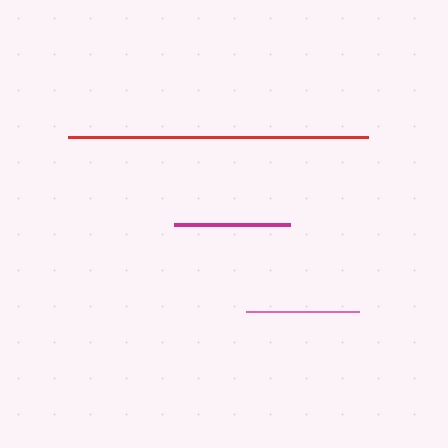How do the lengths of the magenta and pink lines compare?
The magenta and pink lines are approximately the same length.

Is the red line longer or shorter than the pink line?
The red line is longer than the pink line.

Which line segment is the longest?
The red line is the longest at approximately 300 pixels.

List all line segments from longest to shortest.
From longest to shortest: red, magenta, pink.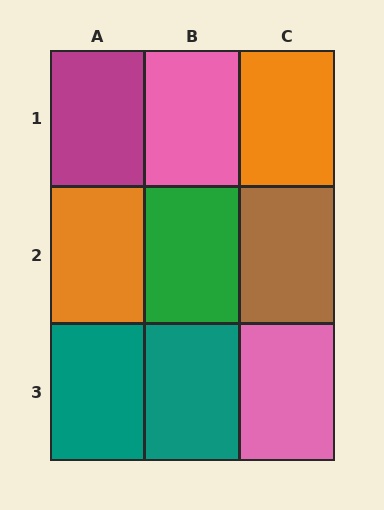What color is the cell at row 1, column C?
Orange.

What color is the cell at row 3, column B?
Teal.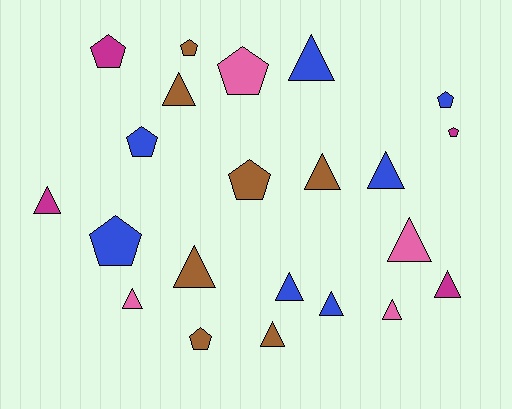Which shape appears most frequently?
Triangle, with 13 objects.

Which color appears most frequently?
Blue, with 7 objects.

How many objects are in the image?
There are 22 objects.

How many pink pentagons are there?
There is 1 pink pentagon.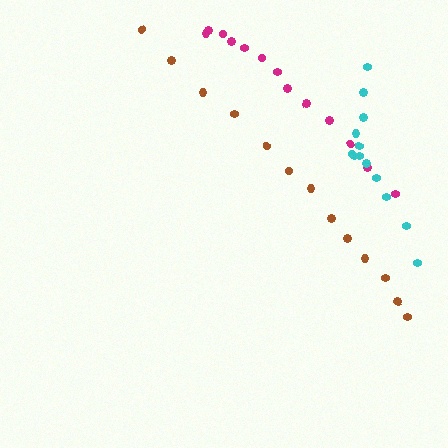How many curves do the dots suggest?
There are 3 distinct paths.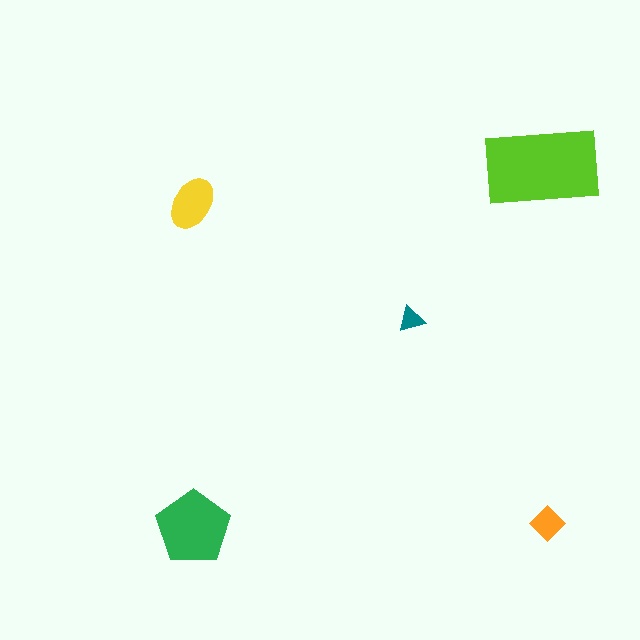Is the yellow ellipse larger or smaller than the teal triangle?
Larger.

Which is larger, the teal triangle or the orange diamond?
The orange diamond.